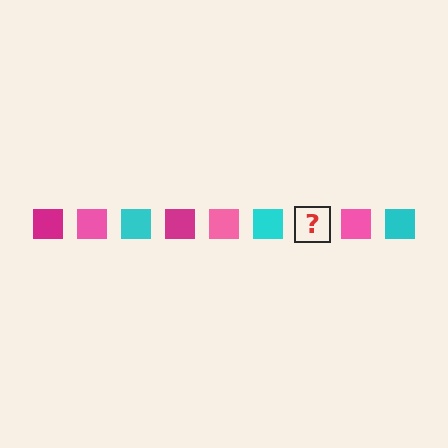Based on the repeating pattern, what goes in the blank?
The blank should be a magenta square.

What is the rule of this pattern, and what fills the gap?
The rule is that the pattern cycles through magenta, pink, cyan squares. The gap should be filled with a magenta square.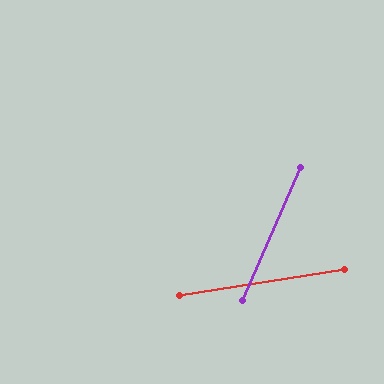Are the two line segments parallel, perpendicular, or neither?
Neither parallel nor perpendicular — they differ by about 58°.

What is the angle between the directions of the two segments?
Approximately 58 degrees.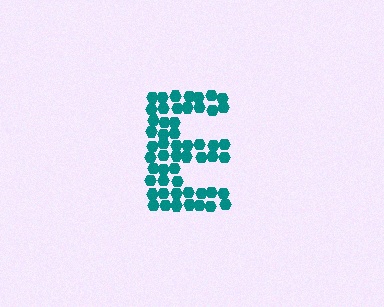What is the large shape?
The large shape is the letter E.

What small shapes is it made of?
It is made of small hexagons.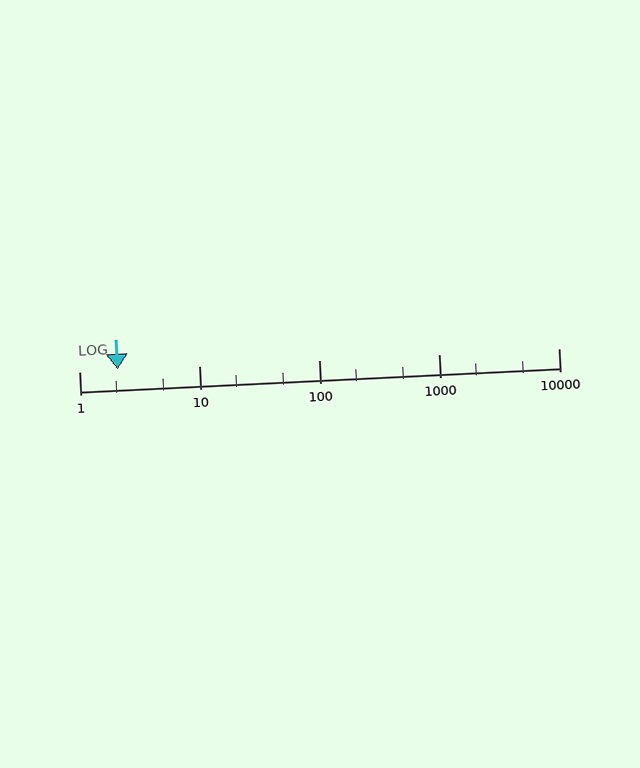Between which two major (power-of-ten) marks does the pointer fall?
The pointer is between 1 and 10.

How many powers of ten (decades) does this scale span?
The scale spans 4 decades, from 1 to 10000.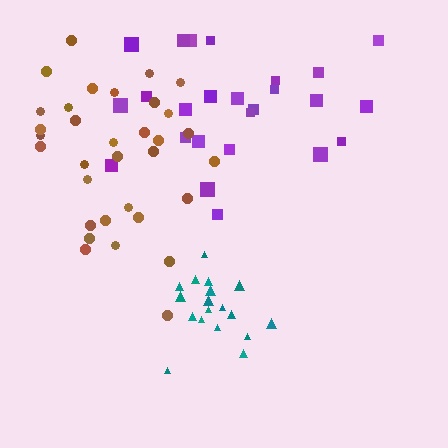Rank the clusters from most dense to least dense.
teal, purple, brown.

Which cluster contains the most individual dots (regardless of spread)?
Brown (33).